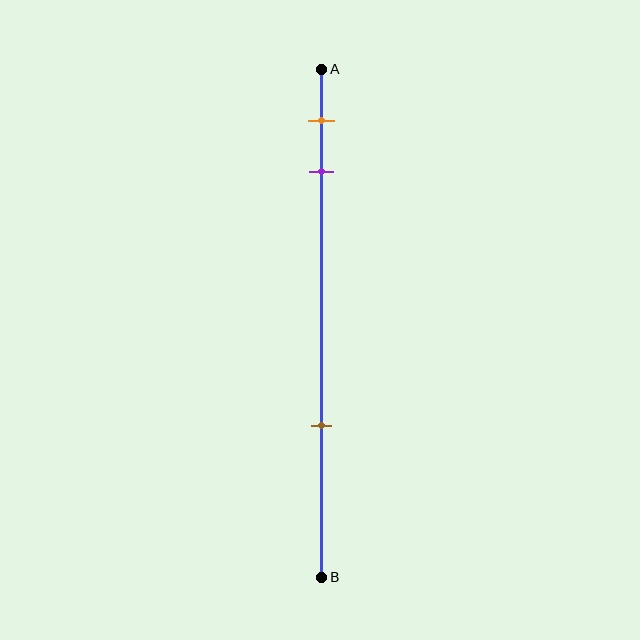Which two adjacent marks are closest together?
The orange and purple marks are the closest adjacent pair.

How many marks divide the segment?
There are 3 marks dividing the segment.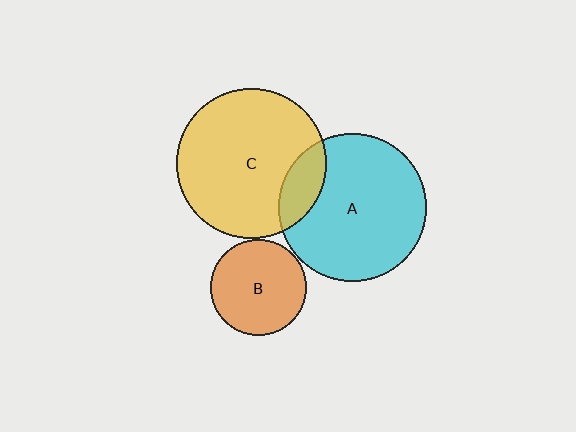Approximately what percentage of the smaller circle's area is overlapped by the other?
Approximately 15%.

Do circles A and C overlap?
Yes.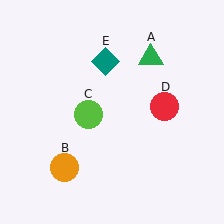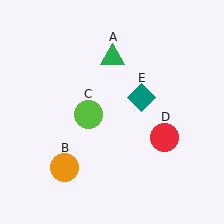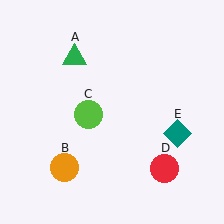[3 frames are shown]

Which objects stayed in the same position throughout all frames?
Orange circle (object B) and lime circle (object C) remained stationary.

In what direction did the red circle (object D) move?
The red circle (object D) moved down.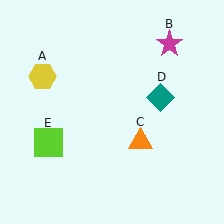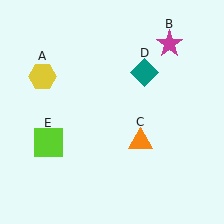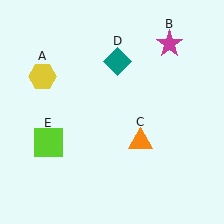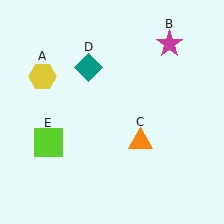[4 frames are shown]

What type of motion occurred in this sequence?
The teal diamond (object D) rotated counterclockwise around the center of the scene.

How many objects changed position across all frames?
1 object changed position: teal diamond (object D).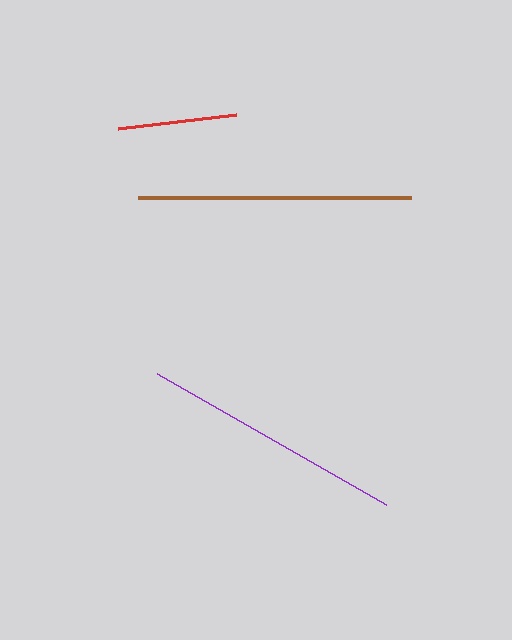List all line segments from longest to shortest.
From longest to shortest: brown, purple, red.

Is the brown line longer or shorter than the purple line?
The brown line is longer than the purple line.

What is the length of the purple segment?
The purple segment is approximately 264 pixels long.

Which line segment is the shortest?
The red line is the shortest at approximately 119 pixels.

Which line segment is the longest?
The brown line is the longest at approximately 273 pixels.